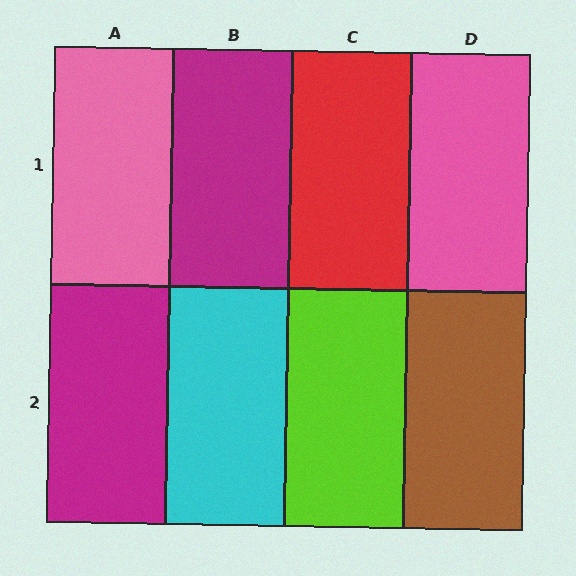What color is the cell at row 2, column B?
Cyan.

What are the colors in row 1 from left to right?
Pink, magenta, red, pink.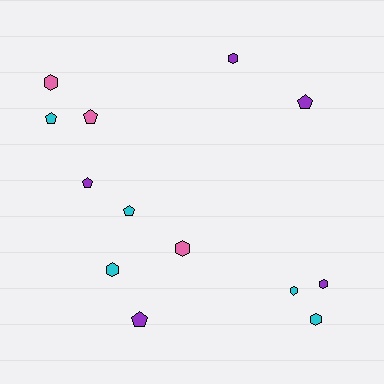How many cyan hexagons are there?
There are 3 cyan hexagons.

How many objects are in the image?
There are 13 objects.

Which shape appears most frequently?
Hexagon, with 7 objects.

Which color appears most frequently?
Purple, with 5 objects.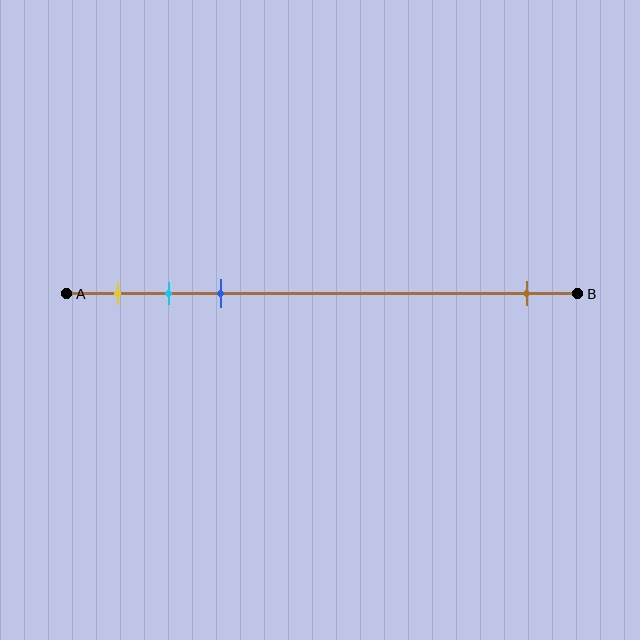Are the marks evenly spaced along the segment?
No, the marks are not evenly spaced.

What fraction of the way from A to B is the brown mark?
The brown mark is approximately 90% (0.9) of the way from A to B.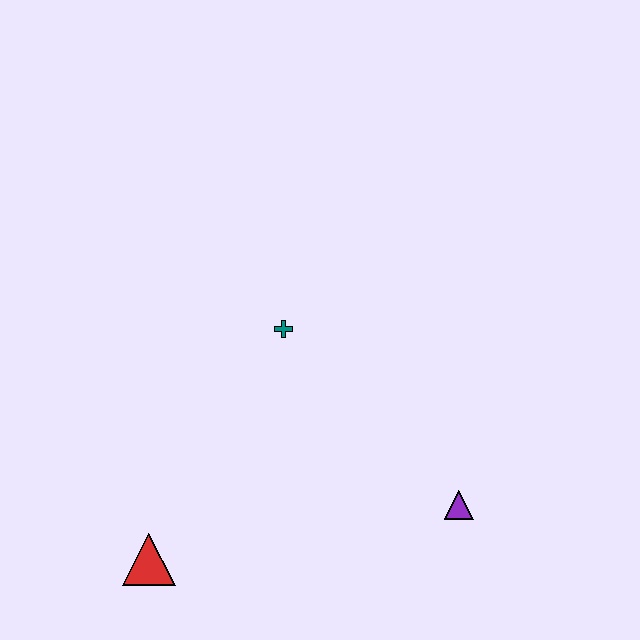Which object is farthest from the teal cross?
The red triangle is farthest from the teal cross.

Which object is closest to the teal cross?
The purple triangle is closest to the teal cross.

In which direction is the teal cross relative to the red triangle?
The teal cross is above the red triangle.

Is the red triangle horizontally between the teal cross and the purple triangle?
No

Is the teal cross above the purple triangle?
Yes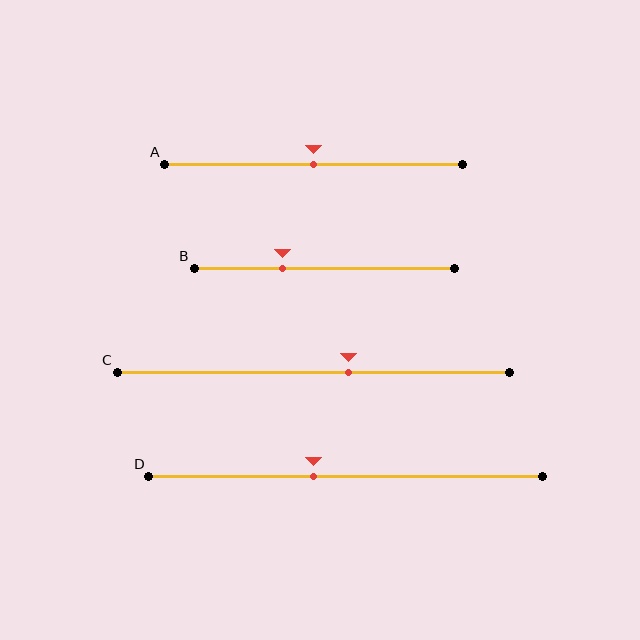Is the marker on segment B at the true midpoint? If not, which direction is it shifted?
No, the marker on segment B is shifted to the left by about 16% of the segment length.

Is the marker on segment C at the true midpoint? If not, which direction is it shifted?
No, the marker on segment C is shifted to the right by about 9% of the segment length.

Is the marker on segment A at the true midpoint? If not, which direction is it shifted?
Yes, the marker on segment A is at the true midpoint.